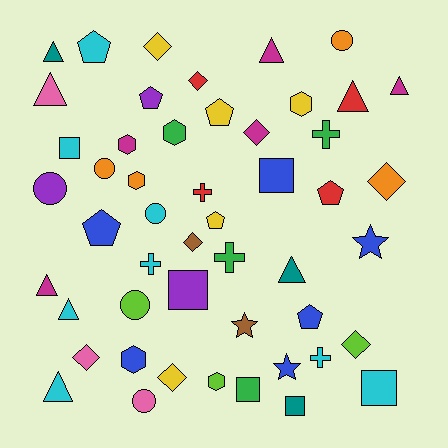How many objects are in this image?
There are 50 objects.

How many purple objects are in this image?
There are 3 purple objects.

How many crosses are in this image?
There are 5 crosses.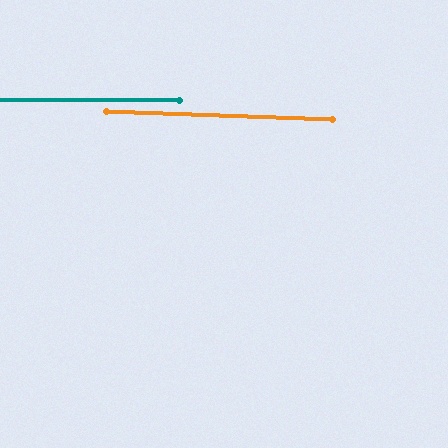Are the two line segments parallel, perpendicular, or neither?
Parallel — their directions differ by only 1.6°.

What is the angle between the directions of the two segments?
Approximately 2 degrees.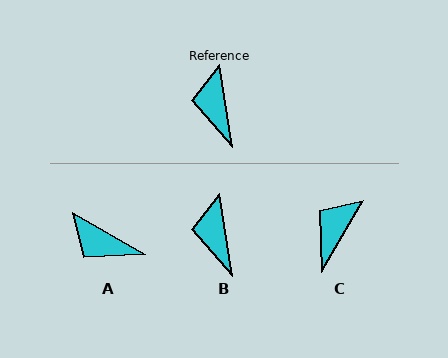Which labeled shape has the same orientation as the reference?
B.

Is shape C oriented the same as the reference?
No, it is off by about 39 degrees.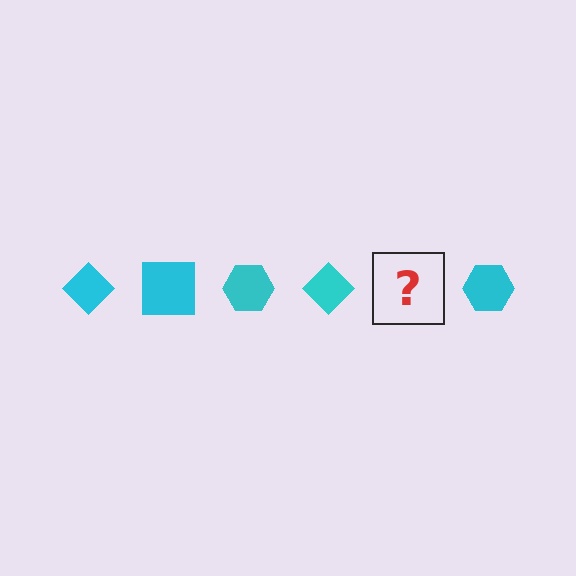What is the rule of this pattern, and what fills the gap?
The rule is that the pattern cycles through diamond, square, hexagon shapes in cyan. The gap should be filled with a cyan square.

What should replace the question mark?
The question mark should be replaced with a cyan square.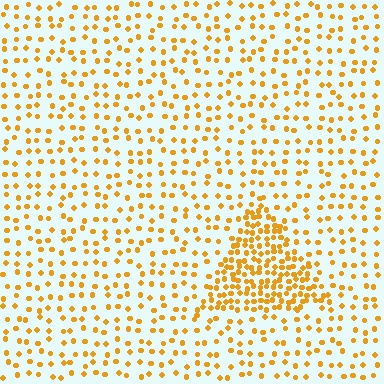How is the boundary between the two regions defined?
The boundary is defined by a change in element density (approximately 2.6x ratio). All elements are the same color, size, and shape.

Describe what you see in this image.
The image contains small orange elements arranged at two different densities. A triangle-shaped region is visible where the elements are more densely packed than the surrounding area.